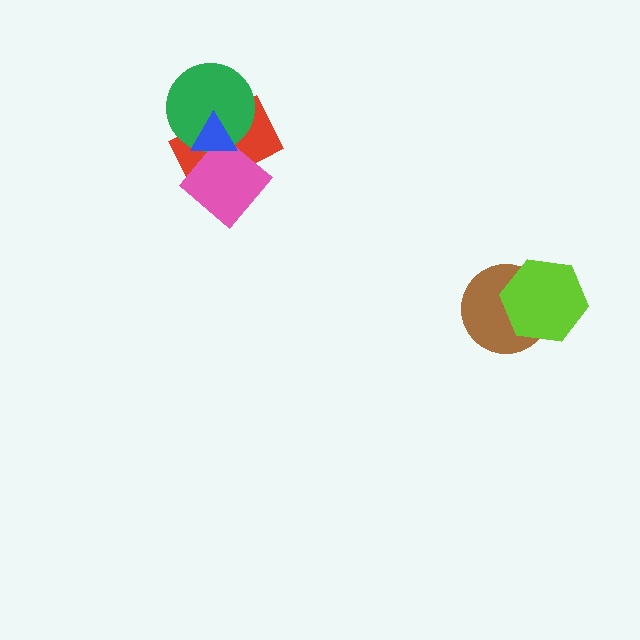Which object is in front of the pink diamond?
The blue triangle is in front of the pink diamond.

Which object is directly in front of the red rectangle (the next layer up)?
The green circle is directly in front of the red rectangle.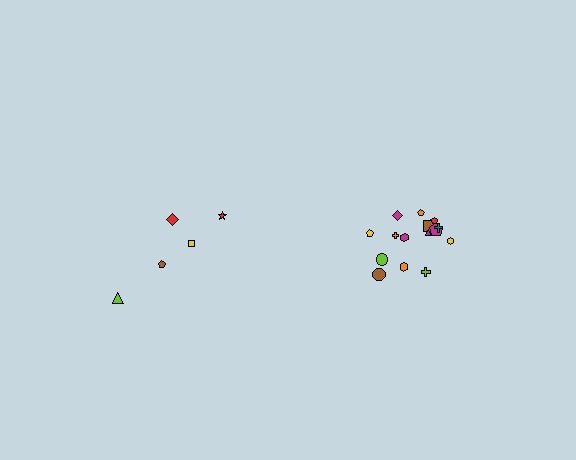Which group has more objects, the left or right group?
The right group.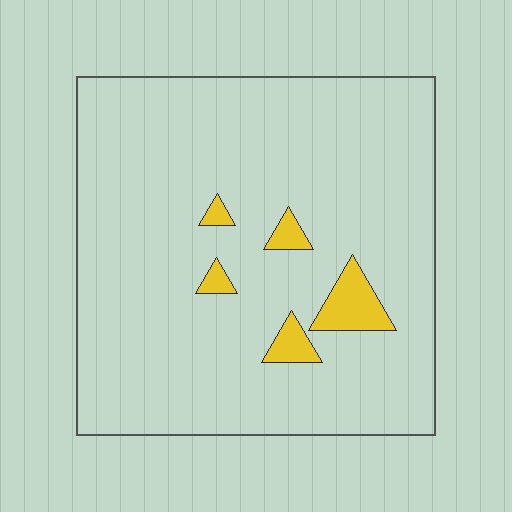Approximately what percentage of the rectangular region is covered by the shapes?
Approximately 5%.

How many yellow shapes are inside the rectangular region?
5.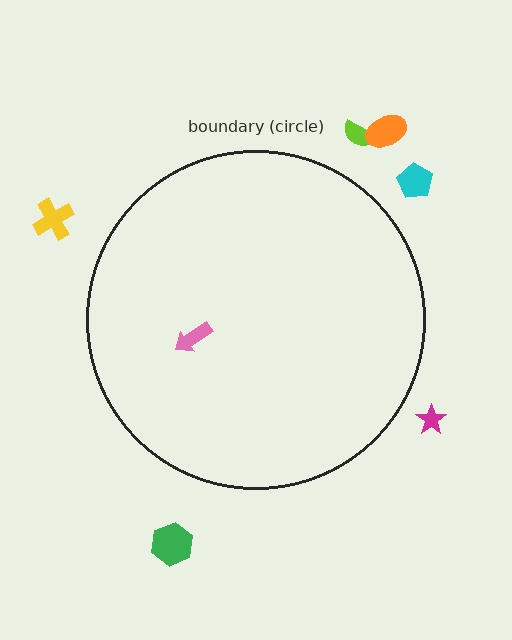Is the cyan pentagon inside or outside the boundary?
Outside.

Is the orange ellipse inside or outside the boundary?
Outside.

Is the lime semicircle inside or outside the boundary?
Outside.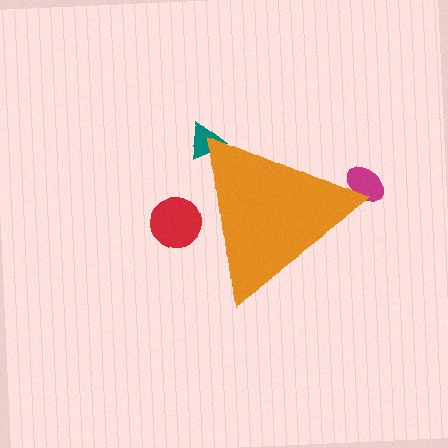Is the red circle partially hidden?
Yes, the red circle is partially hidden behind the orange triangle.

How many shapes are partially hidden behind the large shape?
3 shapes are partially hidden.